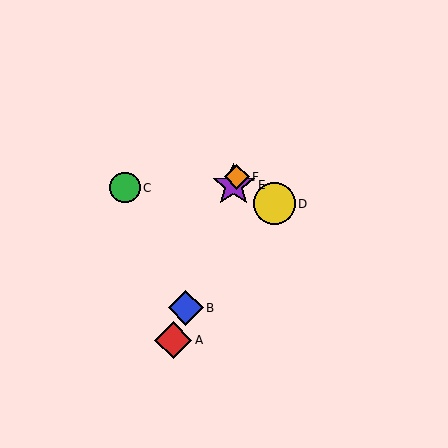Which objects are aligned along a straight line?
Objects A, B, E, F are aligned along a straight line.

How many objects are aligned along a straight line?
4 objects (A, B, E, F) are aligned along a straight line.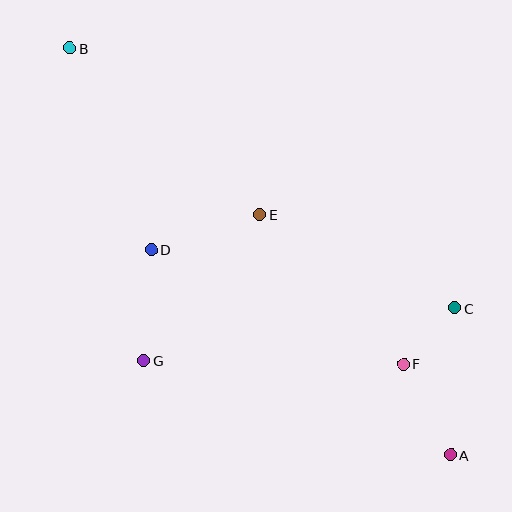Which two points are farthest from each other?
Points A and B are farthest from each other.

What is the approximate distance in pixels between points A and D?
The distance between A and D is approximately 363 pixels.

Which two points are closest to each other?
Points C and F are closest to each other.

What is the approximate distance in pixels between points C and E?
The distance between C and E is approximately 216 pixels.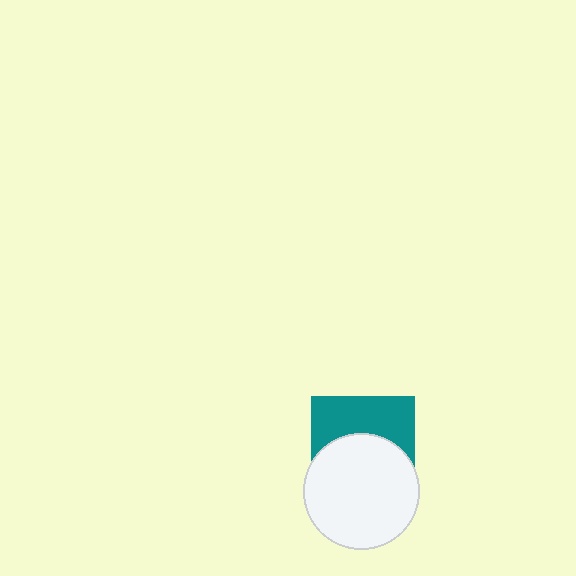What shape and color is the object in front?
The object in front is a white circle.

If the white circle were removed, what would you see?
You would see the complete teal square.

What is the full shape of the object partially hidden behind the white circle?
The partially hidden object is a teal square.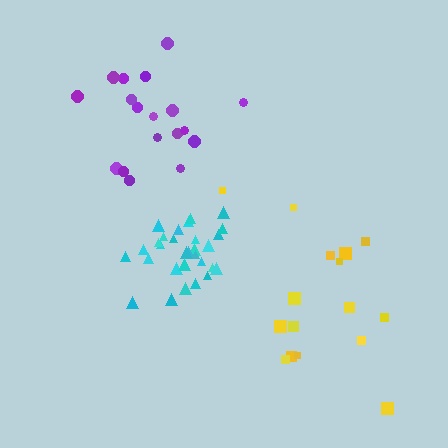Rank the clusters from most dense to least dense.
cyan, yellow, purple.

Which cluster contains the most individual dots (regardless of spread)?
Cyan (30).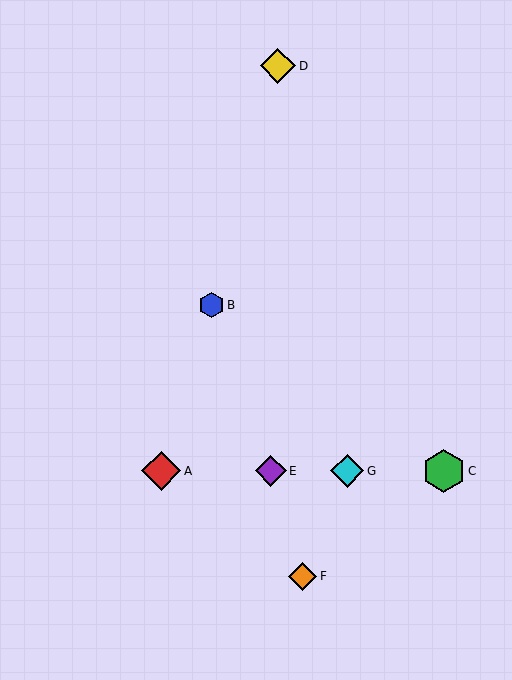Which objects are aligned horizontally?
Objects A, C, E, G are aligned horizontally.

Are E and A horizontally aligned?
Yes, both are at y≈471.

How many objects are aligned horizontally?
4 objects (A, C, E, G) are aligned horizontally.